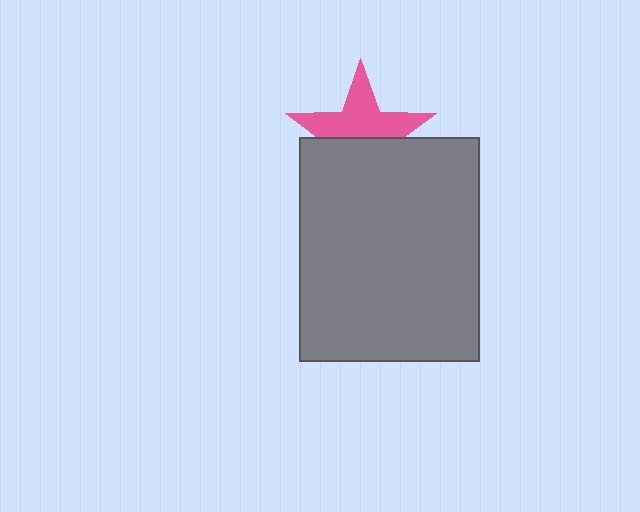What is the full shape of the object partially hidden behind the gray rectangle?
The partially hidden object is a pink star.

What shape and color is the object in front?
The object in front is a gray rectangle.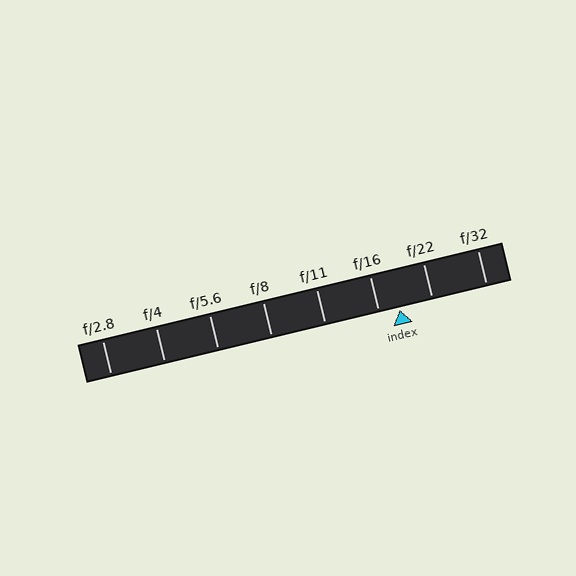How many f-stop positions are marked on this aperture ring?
There are 8 f-stop positions marked.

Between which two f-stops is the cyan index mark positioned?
The index mark is between f/16 and f/22.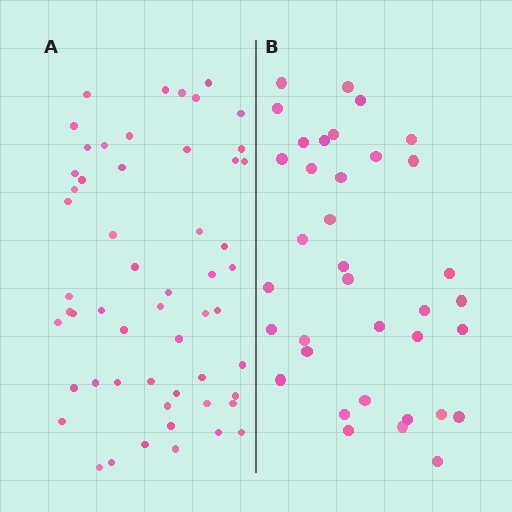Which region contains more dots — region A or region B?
Region A (the left region) has more dots.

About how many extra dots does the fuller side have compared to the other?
Region A has approximately 20 more dots than region B.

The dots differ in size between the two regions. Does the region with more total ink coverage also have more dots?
No. Region B has more total ink coverage because its dots are larger, but region A actually contains more individual dots. Total area can be misleading — the number of items is what matters here.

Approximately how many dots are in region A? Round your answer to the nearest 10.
About 60 dots. (The exact count is 55, which rounds to 60.)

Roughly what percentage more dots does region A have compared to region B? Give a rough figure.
About 55% more.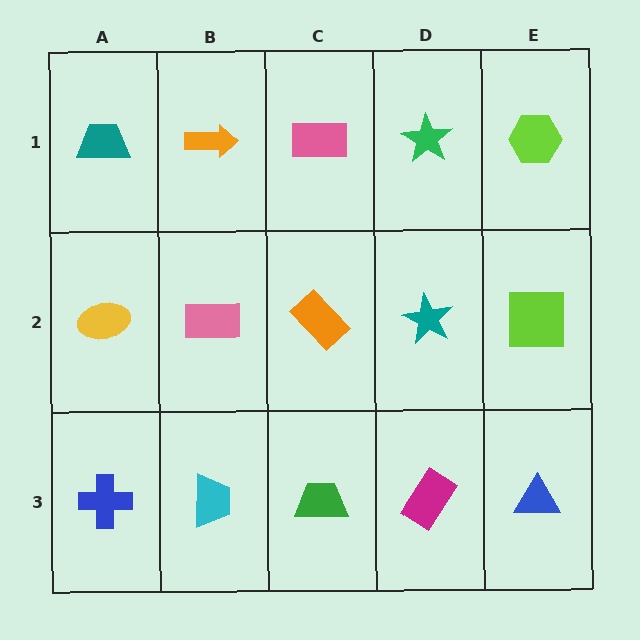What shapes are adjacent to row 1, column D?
A teal star (row 2, column D), a pink rectangle (row 1, column C), a lime hexagon (row 1, column E).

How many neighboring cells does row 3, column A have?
2.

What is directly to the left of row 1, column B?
A teal trapezoid.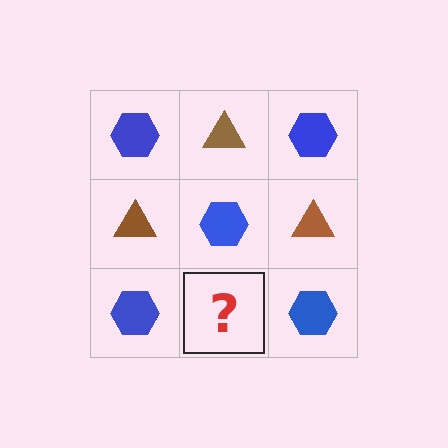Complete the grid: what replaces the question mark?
The question mark should be replaced with a brown triangle.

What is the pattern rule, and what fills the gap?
The rule is that it alternates blue hexagon and brown triangle in a checkerboard pattern. The gap should be filled with a brown triangle.